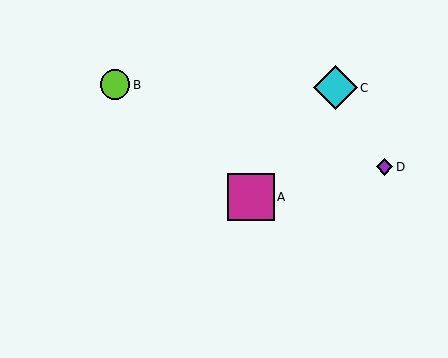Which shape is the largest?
The magenta square (labeled A) is the largest.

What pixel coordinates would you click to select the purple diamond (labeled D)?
Click at (384, 167) to select the purple diamond D.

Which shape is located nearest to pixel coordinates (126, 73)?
The lime circle (labeled B) at (115, 85) is nearest to that location.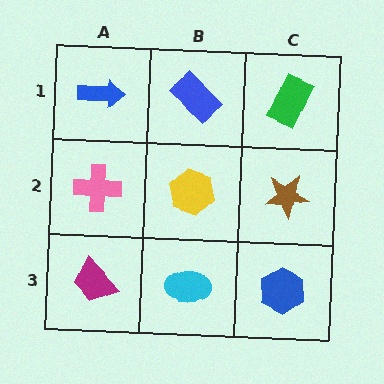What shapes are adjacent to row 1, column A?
A pink cross (row 2, column A), a blue rectangle (row 1, column B).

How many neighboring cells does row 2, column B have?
4.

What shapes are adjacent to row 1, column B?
A yellow hexagon (row 2, column B), a blue arrow (row 1, column A), a green rectangle (row 1, column C).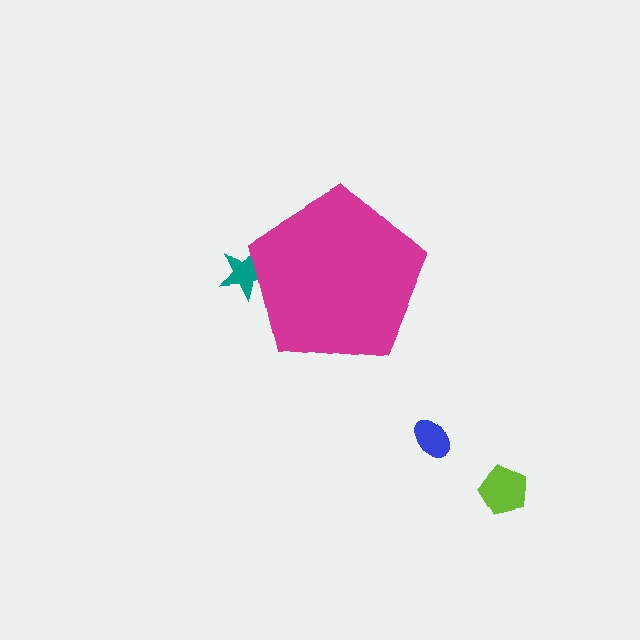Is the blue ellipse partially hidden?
No, the blue ellipse is fully visible.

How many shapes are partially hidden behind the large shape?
1 shape is partially hidden.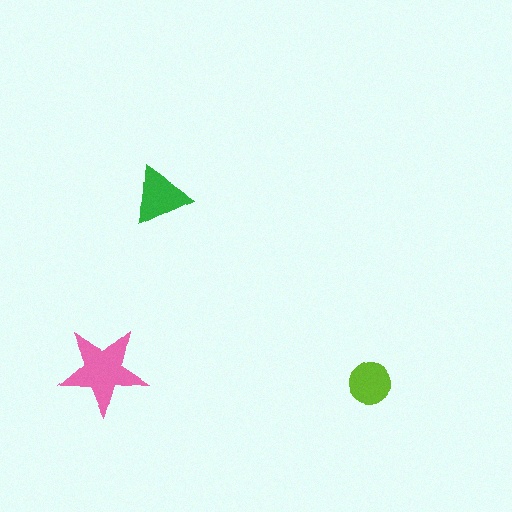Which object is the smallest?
The lime circle.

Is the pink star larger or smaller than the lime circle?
Larger.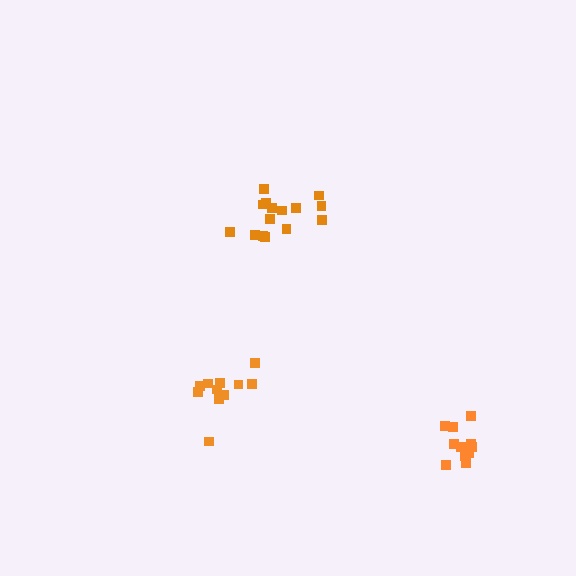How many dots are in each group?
Group 1: 15 dots, Group 2: 11 dots, Group 3: 11 dots (37 total).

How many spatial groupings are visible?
There are 3 spatial groupings.